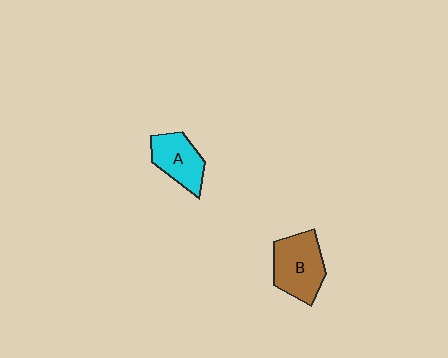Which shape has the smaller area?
Shape A (cyan).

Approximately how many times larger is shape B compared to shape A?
Approximately 1.3 times.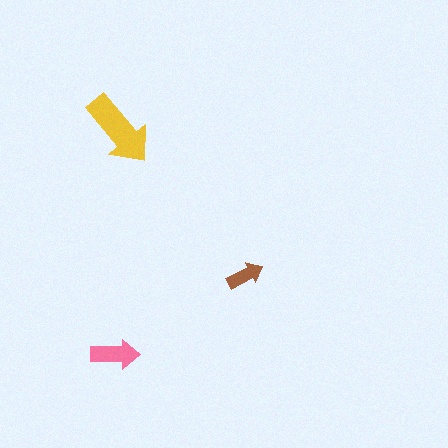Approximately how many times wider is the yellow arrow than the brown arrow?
About 2 times wider.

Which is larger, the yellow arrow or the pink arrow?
The yellow one.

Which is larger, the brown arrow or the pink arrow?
The pink one.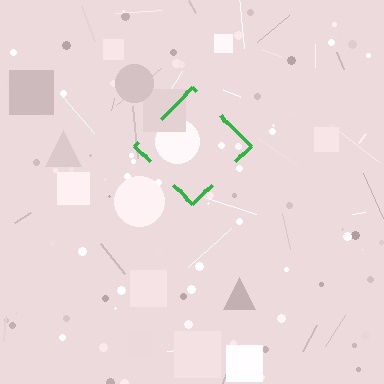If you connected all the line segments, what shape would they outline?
They would outline a diamond.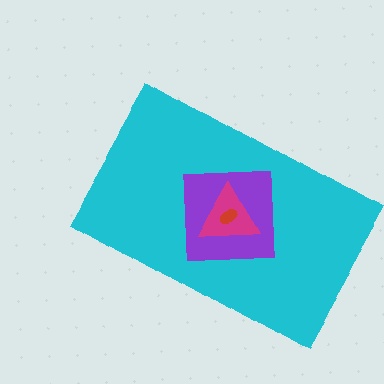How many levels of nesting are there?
4.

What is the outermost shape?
The cyan rectangle.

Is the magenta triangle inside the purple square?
Yes.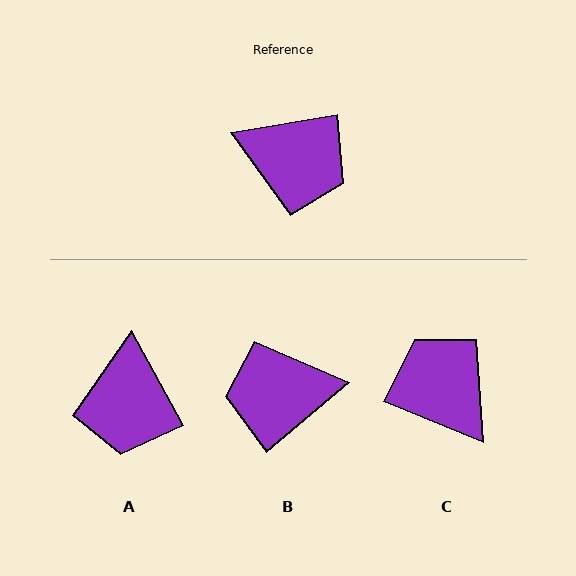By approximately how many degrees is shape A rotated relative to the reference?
Approximately 71 degrees clockwise.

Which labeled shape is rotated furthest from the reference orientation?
B, about 149 degrees away.